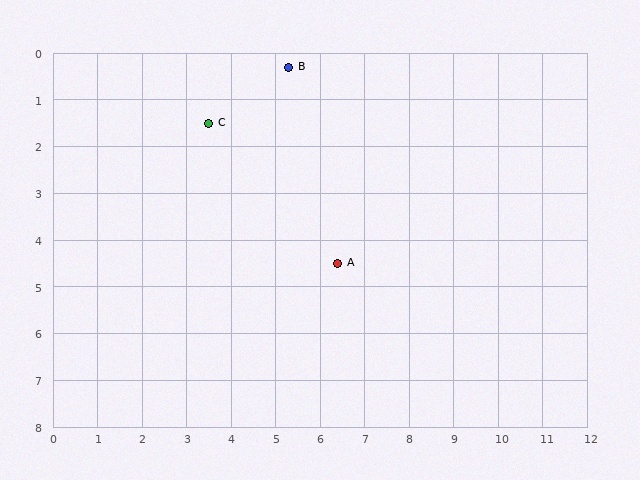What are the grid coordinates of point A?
Point A is at approximately (6.4, 4.5).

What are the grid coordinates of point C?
Point C is at approximately (3.5, 1.5).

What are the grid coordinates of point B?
Point B is at approximately (5.3, 0.3).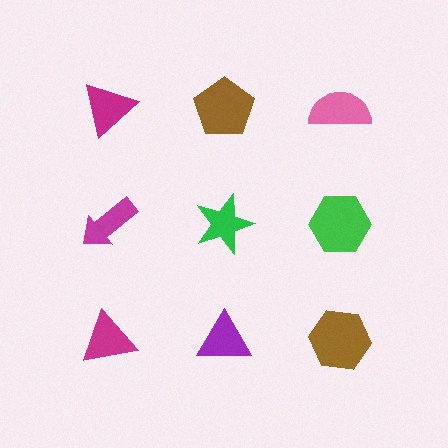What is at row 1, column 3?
A pink semicircle.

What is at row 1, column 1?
A magenta triangle.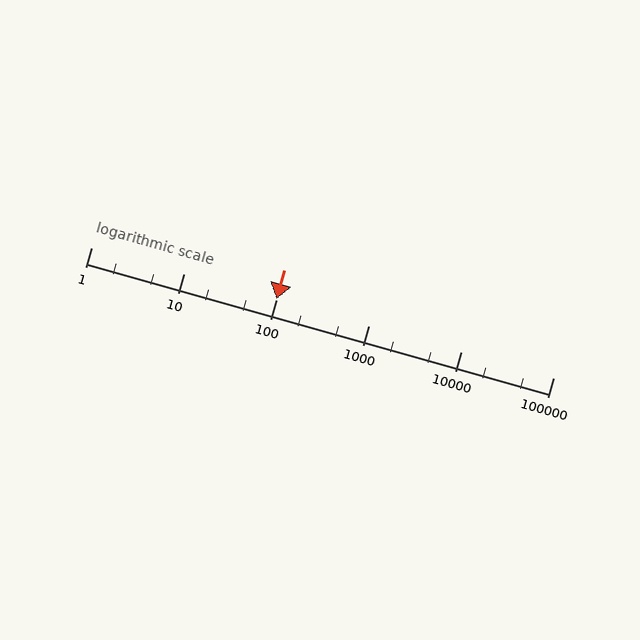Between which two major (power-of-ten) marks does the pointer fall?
The pointer is between 100 and 1000.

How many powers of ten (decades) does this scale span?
The scale spans 5 decades, from 1 to 100000.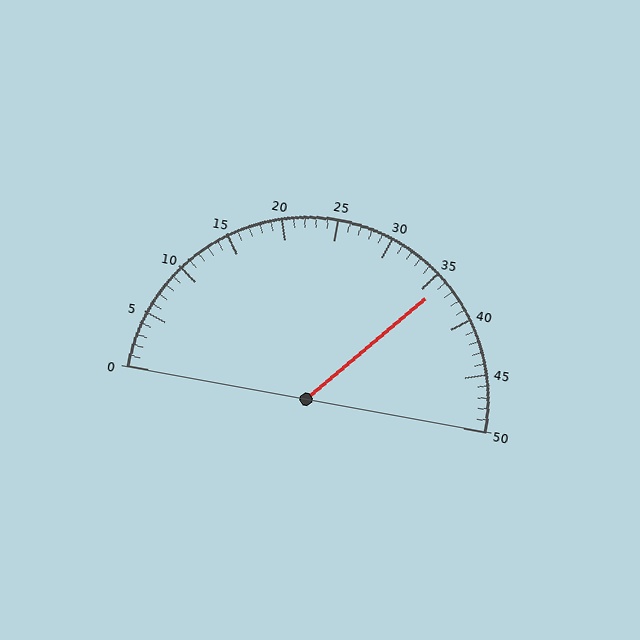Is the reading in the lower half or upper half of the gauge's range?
The reading is in the upper half of the range (0 to 50).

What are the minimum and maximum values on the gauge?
The gauge ranges from 0 to 50.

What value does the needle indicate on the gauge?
The needle indicates approximately 36.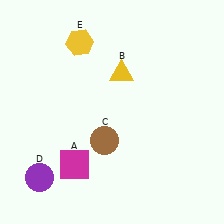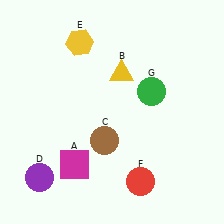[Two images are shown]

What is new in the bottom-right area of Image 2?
A red circle (F) was added in the bottom-right area of Image 2.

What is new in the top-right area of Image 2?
A green circle (G) was added in the top-right area of Image 2.